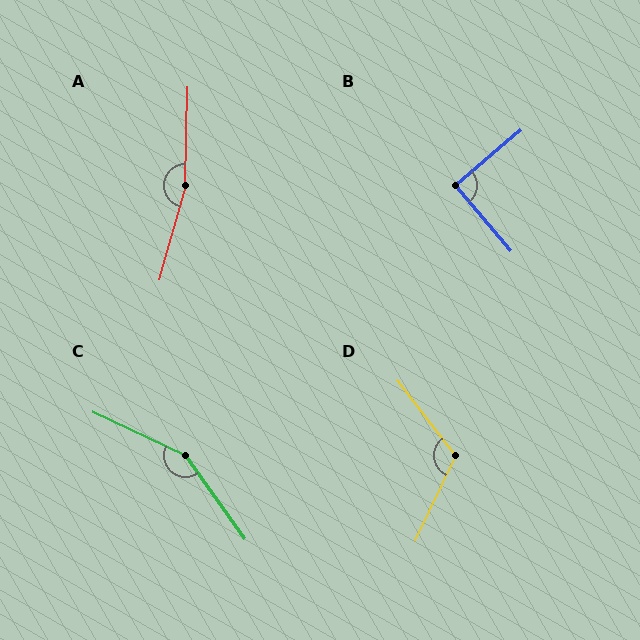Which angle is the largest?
A, at approximately 166 degrees.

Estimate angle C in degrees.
Approximately 150 degrees.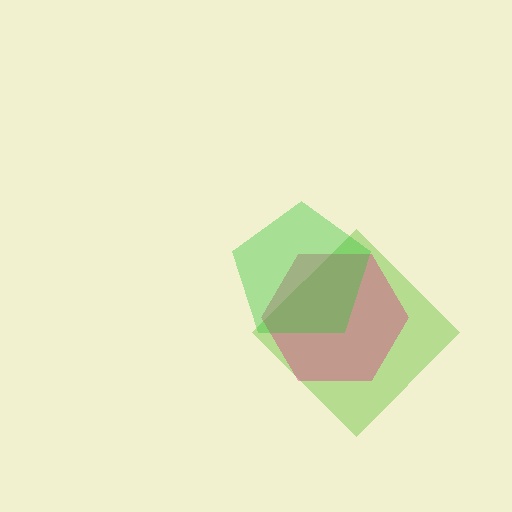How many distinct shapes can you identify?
There are 3 distinct shapes: a lime diamond, a magenta hexagon, a green pentagon.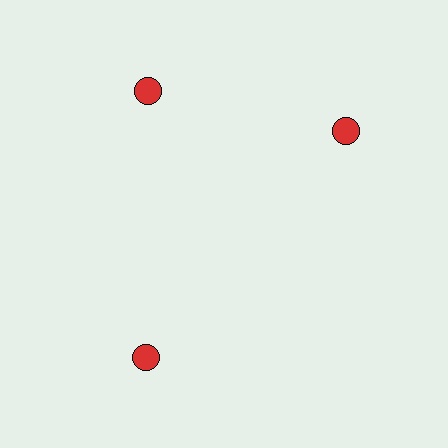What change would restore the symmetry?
The symmetry would be restored by rotating it back into even spacing with its neighbors so that all 3 circles sit at equal angles and equal distance from the center.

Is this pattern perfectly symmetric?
No. The 3 red circles are arranged in a ring, but one element near the 3 o'clock position is rotated out of alignment along the ring, breaking the 3-fold rotational symmetry.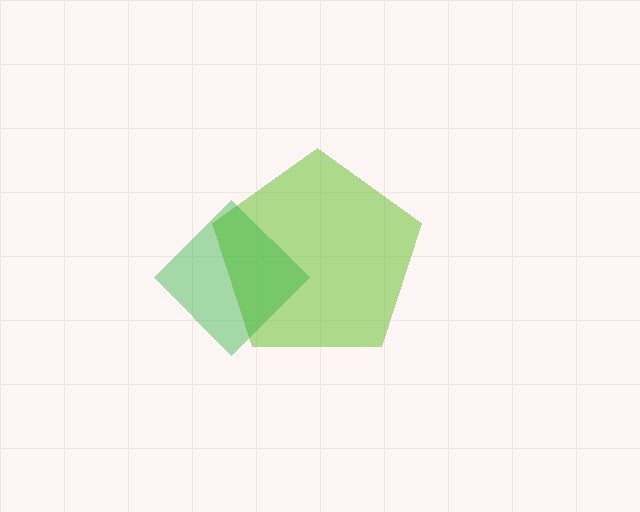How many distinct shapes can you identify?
There are 2 distinct shapes: a lime pentagon, a green diamond.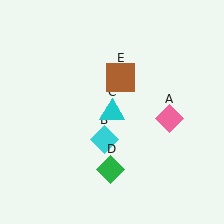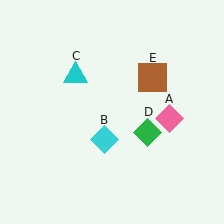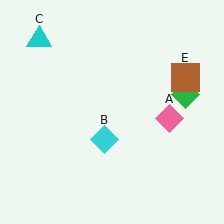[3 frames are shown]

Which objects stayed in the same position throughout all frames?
Pink diamond (object A) and cyan diamond (object B) remained stationary.